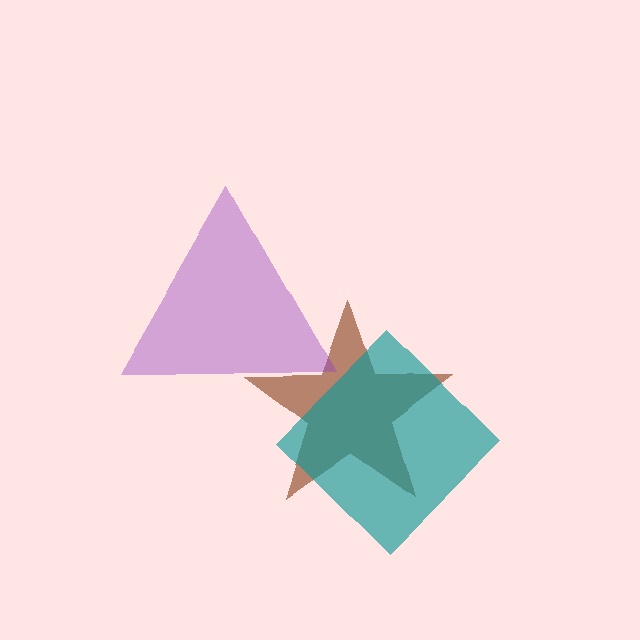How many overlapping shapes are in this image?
There are 3 overlapping shapes in the image.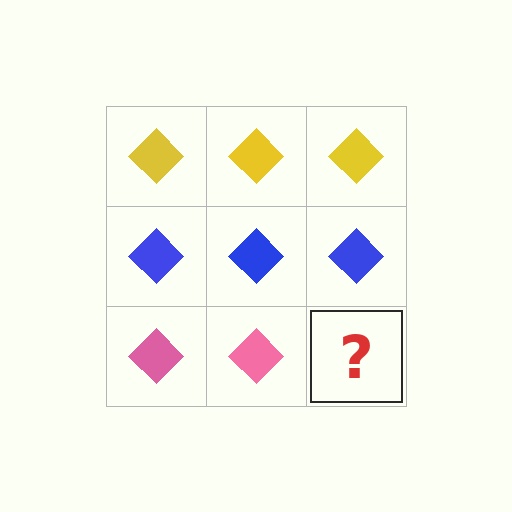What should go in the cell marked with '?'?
The missing cell should contain a pink diamond.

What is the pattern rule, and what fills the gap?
The rule is that each row has a consistent color. The gap should be filled with a pink diamond.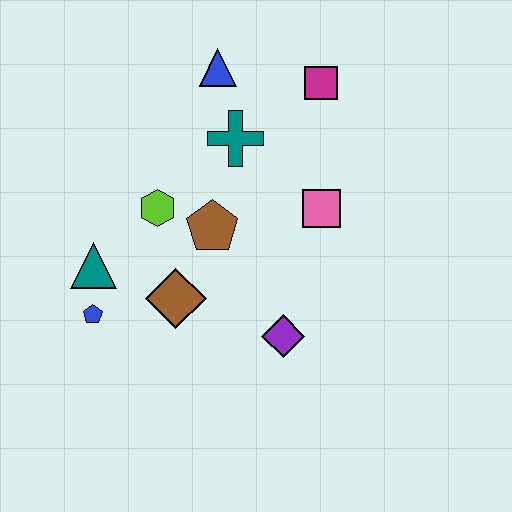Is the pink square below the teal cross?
Yes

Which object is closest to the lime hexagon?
The brown pentagon is closest to the lime hexagon.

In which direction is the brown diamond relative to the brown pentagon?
The brown diamond is below the brown pentagon.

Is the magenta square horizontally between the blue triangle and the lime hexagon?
No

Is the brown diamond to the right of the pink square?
No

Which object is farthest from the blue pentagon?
The magenta square is farthest from the blue pentagon.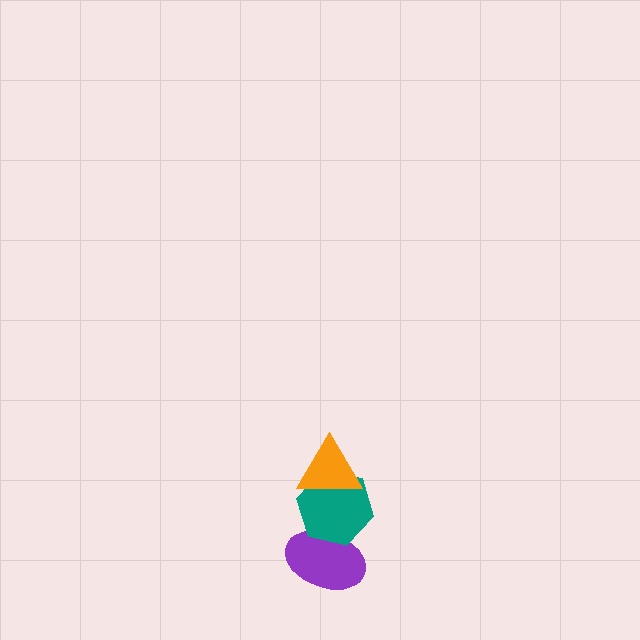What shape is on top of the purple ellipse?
The teal hexagon is on top of the purple ellipse.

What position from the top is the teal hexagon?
The teal hexagon is 2nd from the top.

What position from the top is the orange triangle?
The orange triangle is 1st from the top.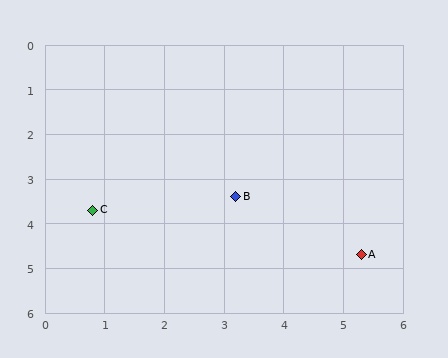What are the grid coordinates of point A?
Point A is at approximately (5.3, 4.7).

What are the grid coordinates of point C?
Point C is at approximately (0.8, 3.7).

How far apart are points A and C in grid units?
Points A and C are about 4.6 grid units apart.